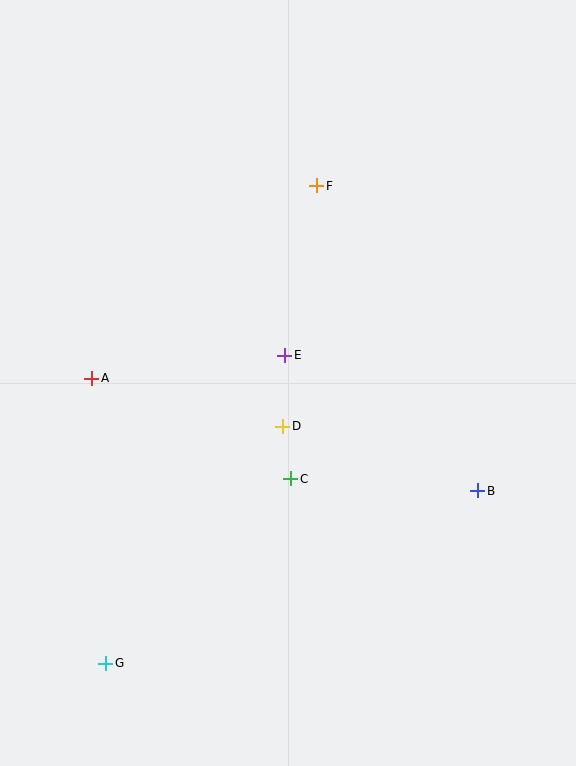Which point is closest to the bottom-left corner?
Point G is closest to the bottom-left corner.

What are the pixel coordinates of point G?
Point G is at (106, 663).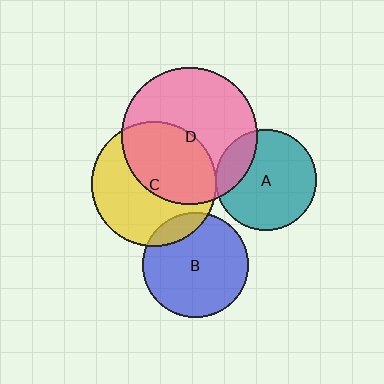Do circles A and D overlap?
Yes.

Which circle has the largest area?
Circle D (pink).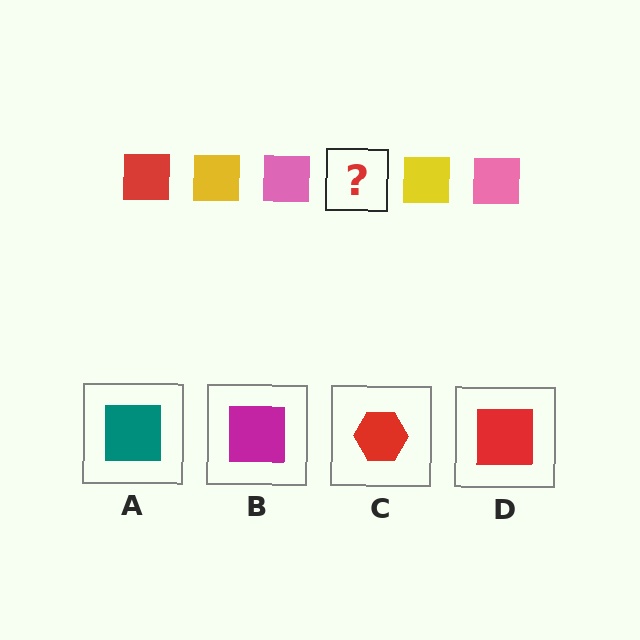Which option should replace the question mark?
Option D.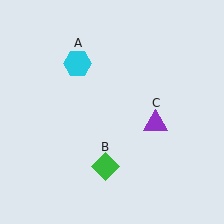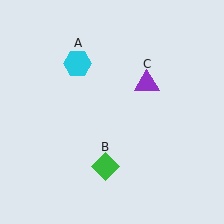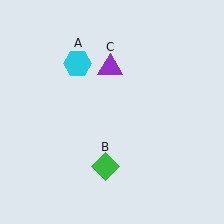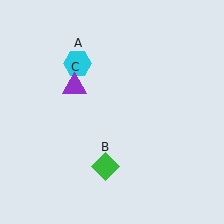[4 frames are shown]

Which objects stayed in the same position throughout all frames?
Cyan hexagon (object A) and green diamond (object B) remained stationary.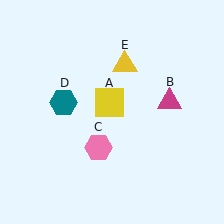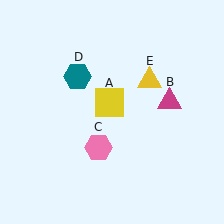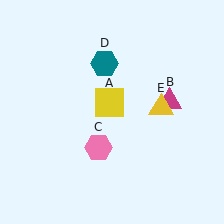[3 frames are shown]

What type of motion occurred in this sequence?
The teal hexagon (object D), yellow triangle (object E) rotated clockwise around the center of the scene.